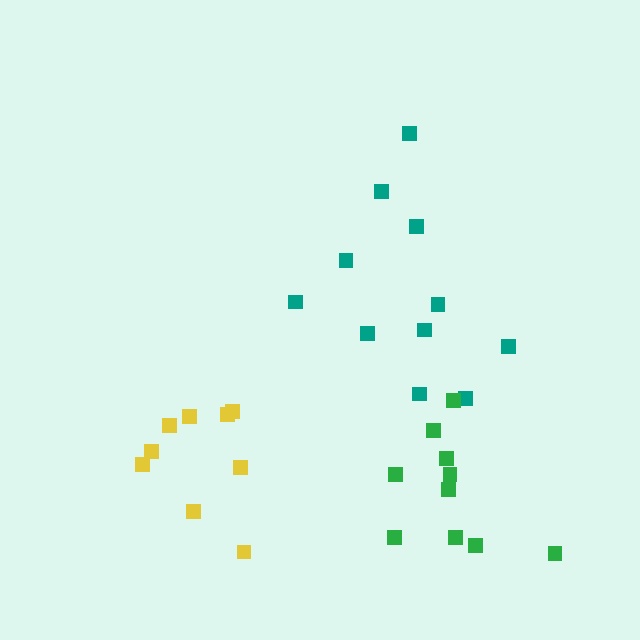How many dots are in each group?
Group 1: 11 dots, Group 2: 9 dots, Group 3: 10 dots (30 total).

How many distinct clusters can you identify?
There are 3 distinct clusters.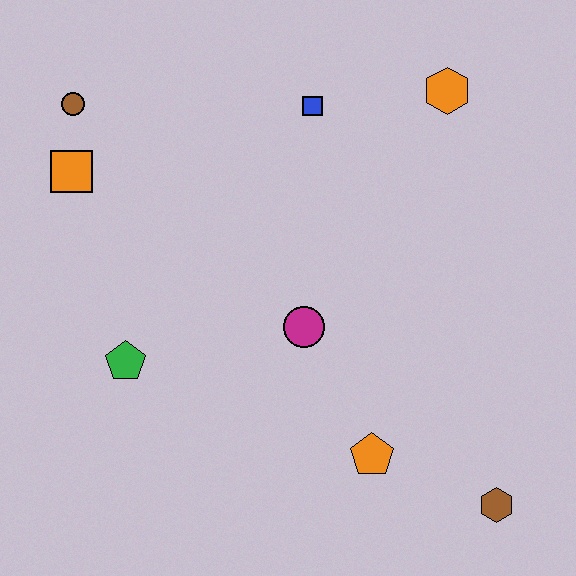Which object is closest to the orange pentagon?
The brown hexagon is closest to the orange pentagon.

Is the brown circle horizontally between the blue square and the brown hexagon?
No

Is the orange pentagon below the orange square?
Yes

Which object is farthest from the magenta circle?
The brown circle is farthest from the magenta circle.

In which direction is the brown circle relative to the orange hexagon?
The brown circle is to the left of the orange hexagon.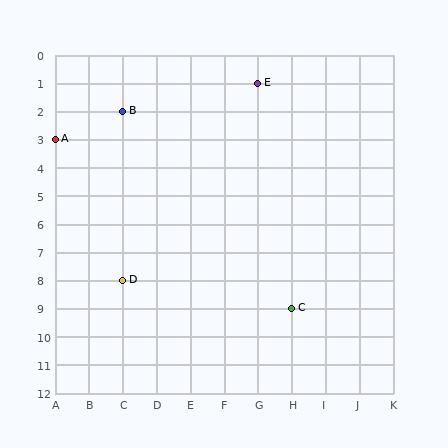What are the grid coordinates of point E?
Point E is at grid coordinates (G, 1).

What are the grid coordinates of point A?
Point A is at grid coordinates (A, 3).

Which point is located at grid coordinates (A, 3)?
Point A is at (A, 3).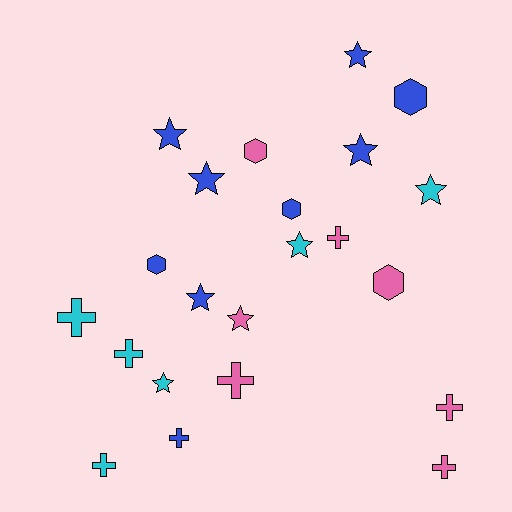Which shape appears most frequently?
Star, with 9 objects.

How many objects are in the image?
There are 22 objects.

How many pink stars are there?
There is 1 pink star.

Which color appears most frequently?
Blue, with 9 objects.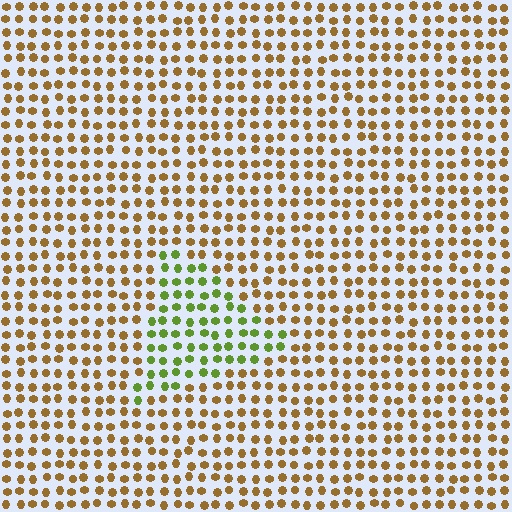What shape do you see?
I see a triangle.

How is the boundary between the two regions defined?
The boundary is defined purely by a slight shift in hue (about 55 degrees). Spacing, size, and orientation are identical on both sides.